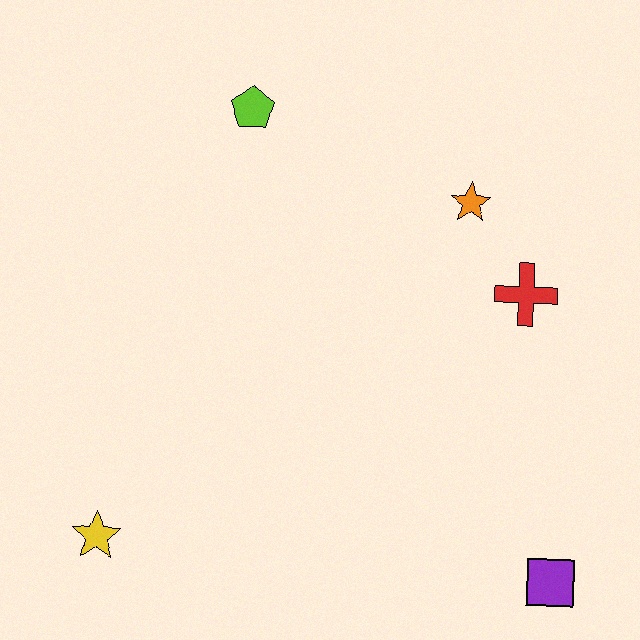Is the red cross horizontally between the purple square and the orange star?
Yes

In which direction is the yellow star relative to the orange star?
The yellow star is to the left of the orange star.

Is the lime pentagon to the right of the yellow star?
Yes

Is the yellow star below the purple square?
No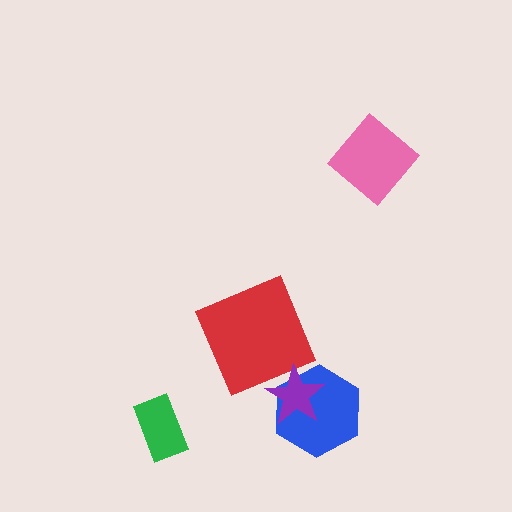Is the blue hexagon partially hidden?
Yes, it is partially covered by another shape.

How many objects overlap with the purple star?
1 object overlaps with the purple star.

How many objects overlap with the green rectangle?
0 objects overlap with the green rectangle.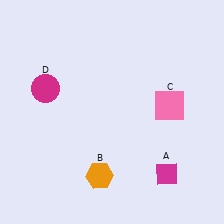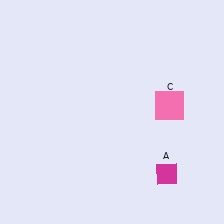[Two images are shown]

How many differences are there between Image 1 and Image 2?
There are 2 differences between the two images.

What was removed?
The orange hexagon (B), the magenta circle (D) were removed in Image 2.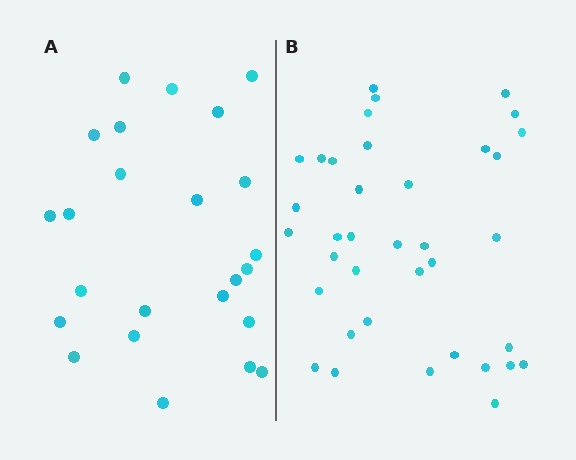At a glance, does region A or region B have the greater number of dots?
Region B (the right region) has more dots.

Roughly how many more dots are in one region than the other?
Region B has approximately 15 more dots than region A.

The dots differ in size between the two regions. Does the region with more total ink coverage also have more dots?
No. Region A has more total ink coverage because its dots are larger, but region B actually contains more individual dots. Total area can be misleading — the number of items is what matters here.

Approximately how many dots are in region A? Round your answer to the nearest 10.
About 20 dots. (The exact count is 24, which rounds to 20.)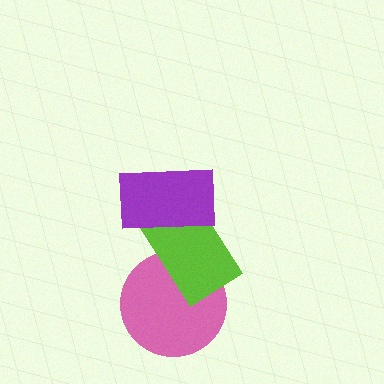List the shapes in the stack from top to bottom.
From top to bottom: the purple rectangle, the lime rectangle, the pink circle.